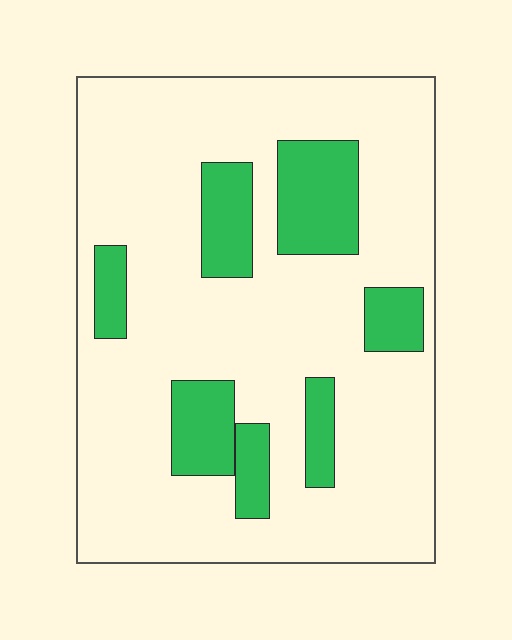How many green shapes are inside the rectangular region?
7.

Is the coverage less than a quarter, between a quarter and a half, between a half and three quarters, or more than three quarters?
Less than a quarter.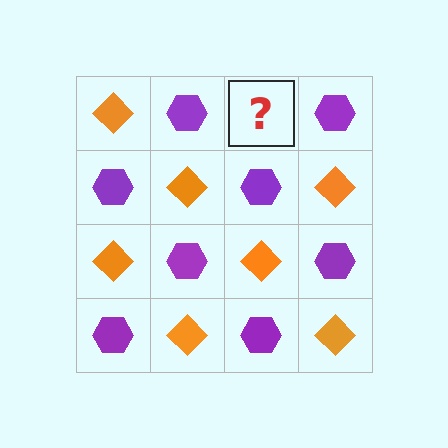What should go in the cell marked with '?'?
The missing cell should contain an orange diamond.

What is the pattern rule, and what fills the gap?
The rule is that it alternates orange diamond and purple hexagon in a checkerboard pattern. The gap should be filled with an orange diamond.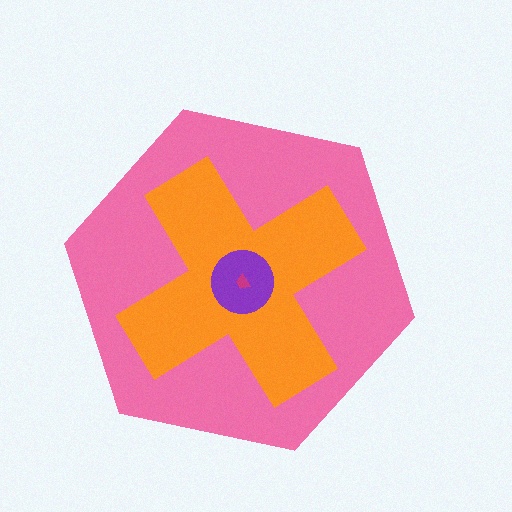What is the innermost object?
The magenta trapezoid.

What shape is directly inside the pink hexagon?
The orange cross.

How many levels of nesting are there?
4.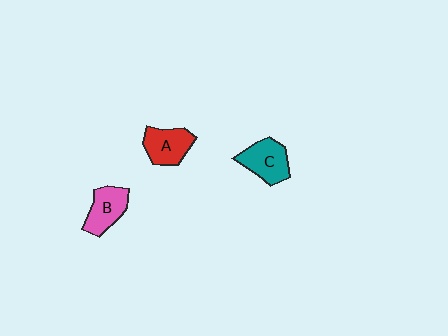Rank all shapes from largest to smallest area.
From largest to smallest: C (teal), A (red), B (pink).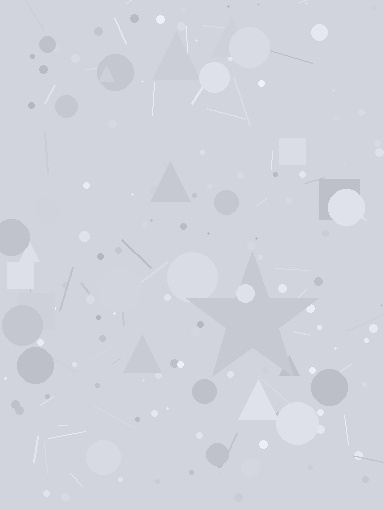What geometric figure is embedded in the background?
A star is embedded in the background.